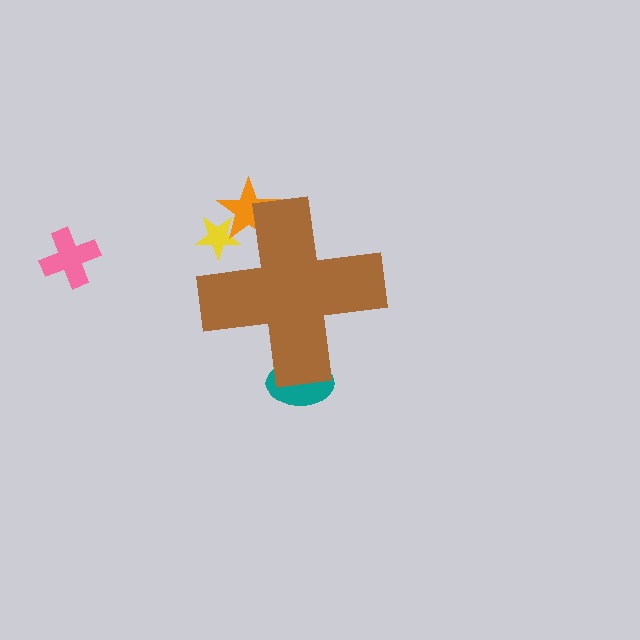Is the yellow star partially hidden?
Yes, the yellow star is partially hidden behind the brown cross.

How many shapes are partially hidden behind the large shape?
3 shapes are partially hidden.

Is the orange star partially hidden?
Yes, the orange star is partially hidden behind the brown cross.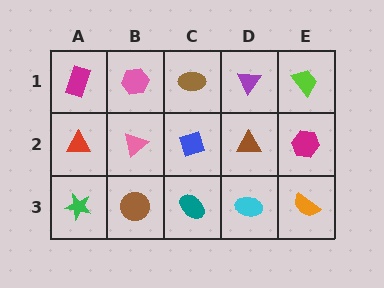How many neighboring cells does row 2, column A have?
3.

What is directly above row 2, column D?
A purple triangle.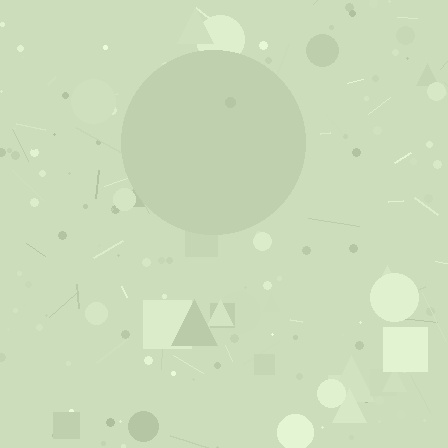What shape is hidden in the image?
A circle is hidden in the image.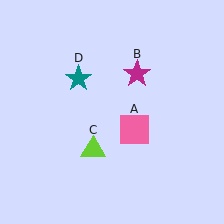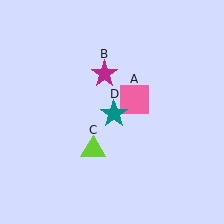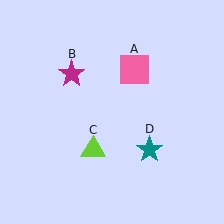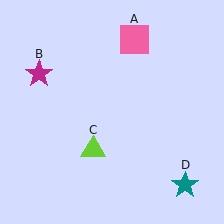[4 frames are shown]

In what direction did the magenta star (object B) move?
The magenta star (object B) moved left.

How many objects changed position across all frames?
3 objects changed position: pink square (object A), magenta star (object B), teal star (object D).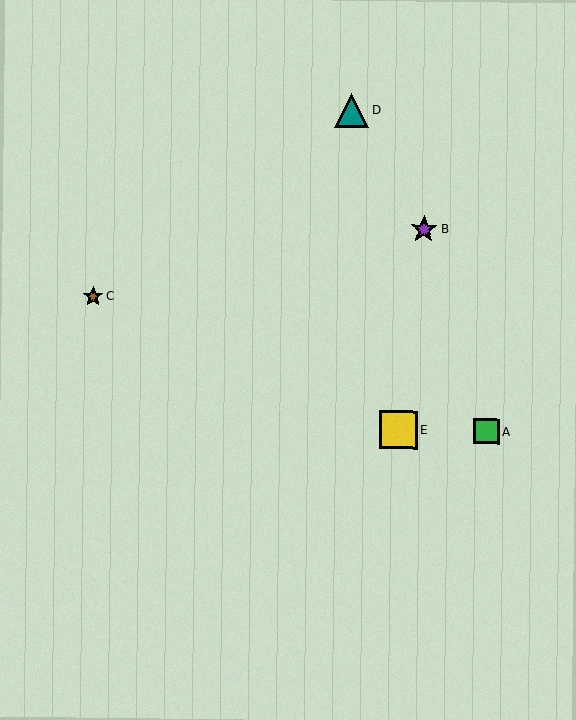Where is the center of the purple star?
The center of the purple star is at (424, 229).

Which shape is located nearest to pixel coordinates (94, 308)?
The brown star (labeled C) at (93, 296) is nearest to that location.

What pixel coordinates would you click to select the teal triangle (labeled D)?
Click at (351, 110) to select the teal triangle D.